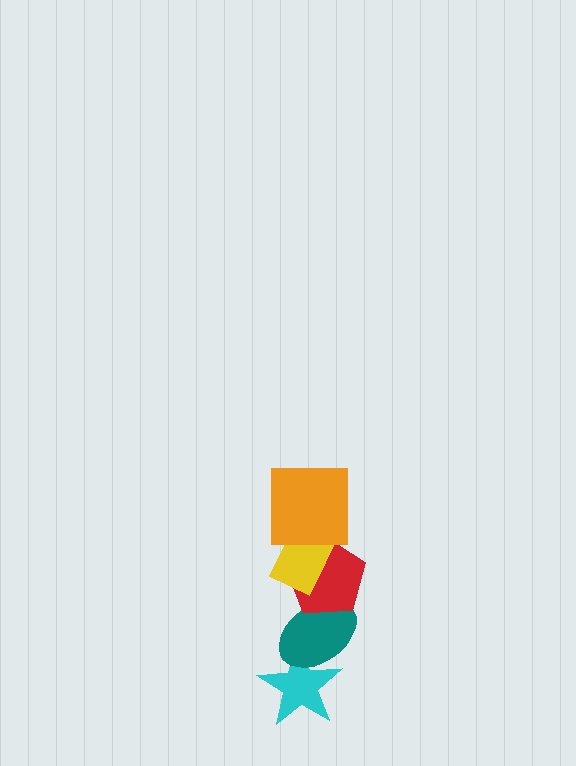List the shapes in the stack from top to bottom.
From top to bottom: the orange square, the yellow rectangle, the red pentagon, the teal ellipse, the cyan star.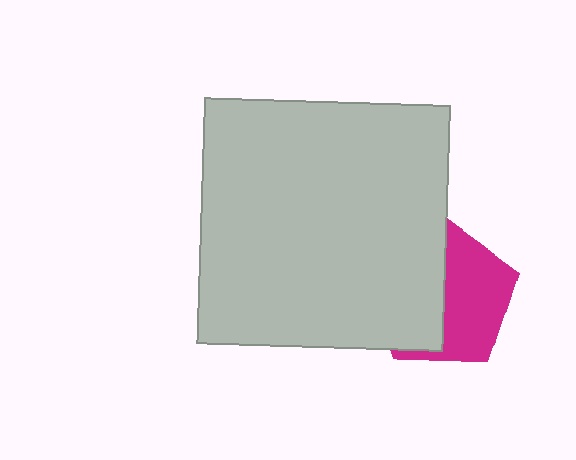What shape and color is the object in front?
The object in front is a light gray square.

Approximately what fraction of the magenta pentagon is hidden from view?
Roughly 50% of the magenta pentagon is hidden behind the light gray square.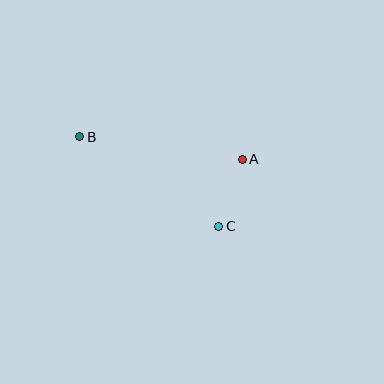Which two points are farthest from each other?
Points B and C are farthest from each other.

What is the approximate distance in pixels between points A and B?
The distance between A and B is approximately 164 pixels.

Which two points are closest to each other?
Points A and C are closest to each other.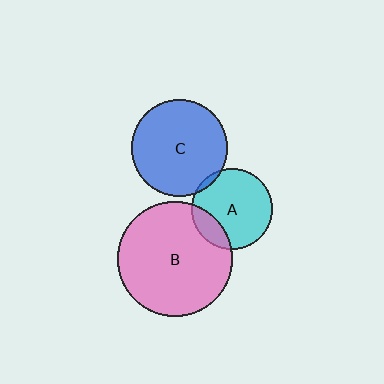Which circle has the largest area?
Circle B (pink).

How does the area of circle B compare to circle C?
Approximately 1.4 times.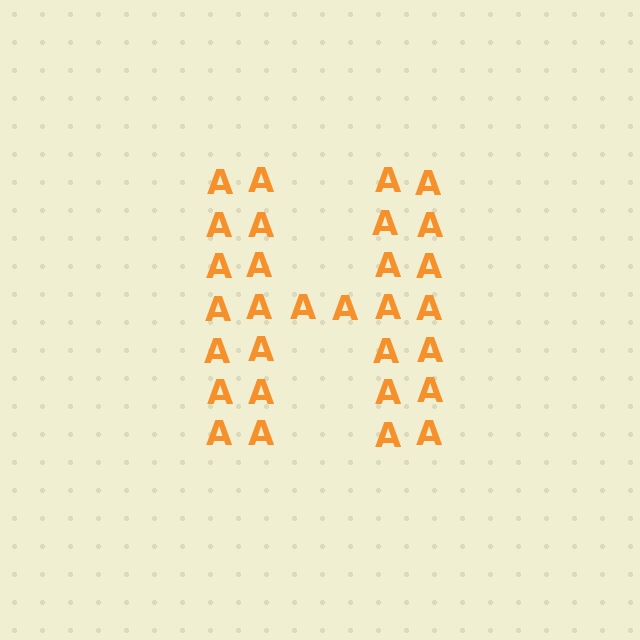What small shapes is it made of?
It is made of small letter A's.